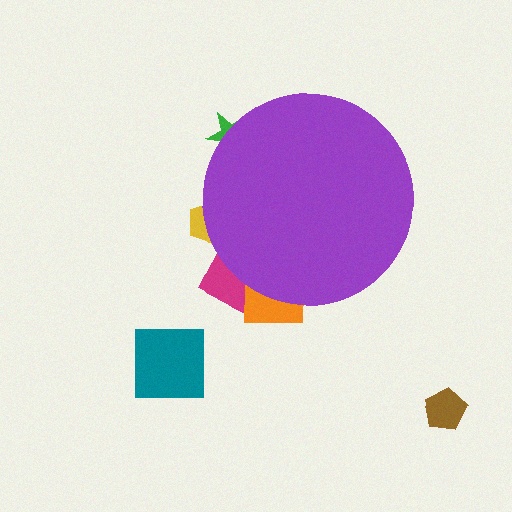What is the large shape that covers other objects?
A purple circle.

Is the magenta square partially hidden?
Yes, the magenta square is partially hidden behind the purple circle.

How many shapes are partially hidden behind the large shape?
4 shapes are partially hidden.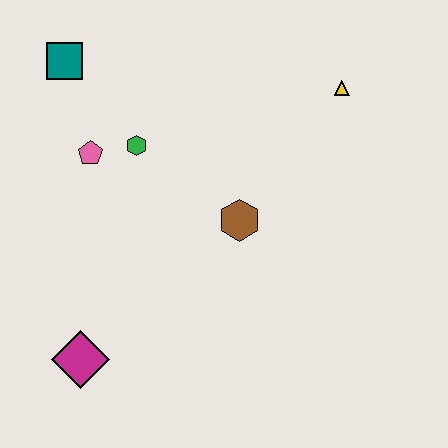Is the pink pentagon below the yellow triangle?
Yes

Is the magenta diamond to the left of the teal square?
No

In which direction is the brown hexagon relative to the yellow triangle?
The brown hexagon is below the yellow triangle.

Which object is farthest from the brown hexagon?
The teal square is farthest from the brown hexagon.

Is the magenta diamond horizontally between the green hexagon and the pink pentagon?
No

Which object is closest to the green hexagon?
The pink pentagon is closest to the green hexagon.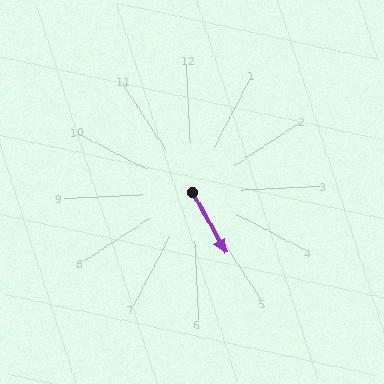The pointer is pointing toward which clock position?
Roughly 5 o'clock.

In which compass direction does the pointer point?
Southeast.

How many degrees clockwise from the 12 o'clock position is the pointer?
Approximately 154 degrees.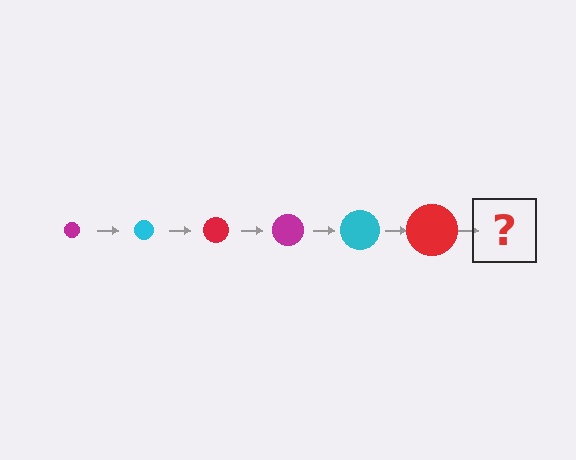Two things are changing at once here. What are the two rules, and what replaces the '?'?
The two rules are that the circle grows larger each step and the color cycles through magenta, cyan, and red. The '?' should be a magenta circle, larger than the previous one.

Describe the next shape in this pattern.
It should be a magenta circle, larger than the previous one.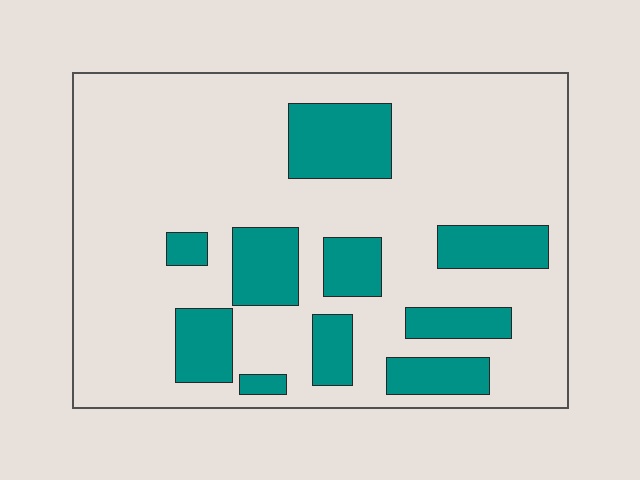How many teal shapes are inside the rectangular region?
10.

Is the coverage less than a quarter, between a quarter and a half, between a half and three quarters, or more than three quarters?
Less than a quarter.